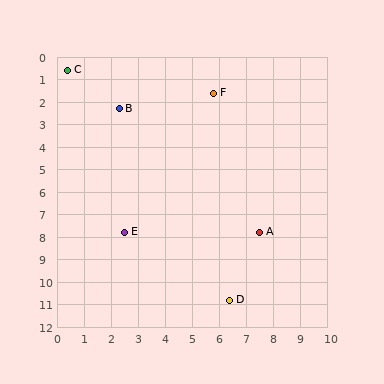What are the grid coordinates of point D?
Point D is at approximately (6.4, 10.8).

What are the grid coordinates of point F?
Point F is at approximately (5.8, 1.6).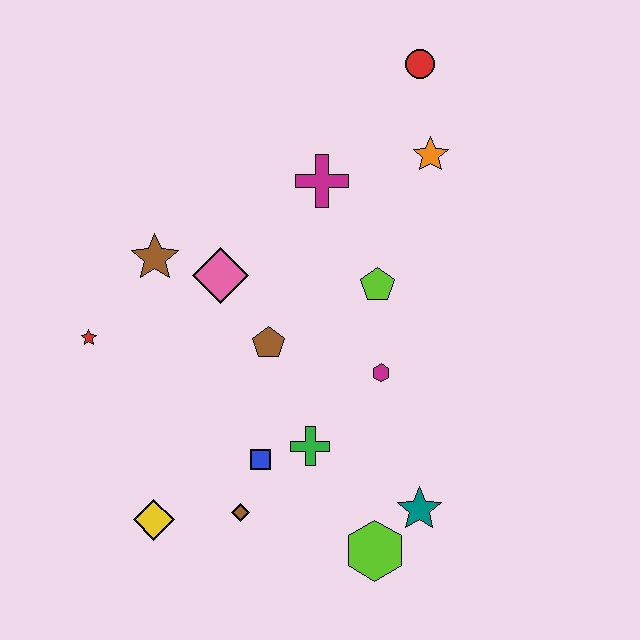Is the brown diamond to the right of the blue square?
No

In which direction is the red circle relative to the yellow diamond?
The red circle is above the yellow diamond.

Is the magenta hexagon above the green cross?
Yes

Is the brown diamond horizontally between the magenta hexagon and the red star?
Yes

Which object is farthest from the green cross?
The red circle is farthest from the green cross.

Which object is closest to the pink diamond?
The brown star is closest to the pink diamond.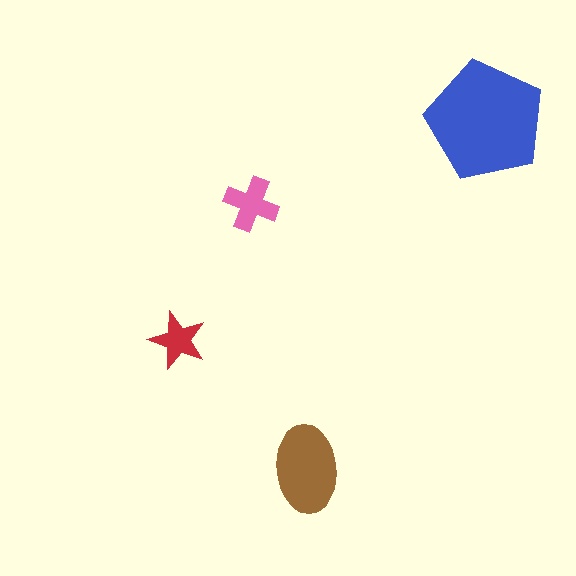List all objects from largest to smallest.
The blue pentagon, the brown ellipse, the pink cross, the red star.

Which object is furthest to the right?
The blue pentagon is rightmost.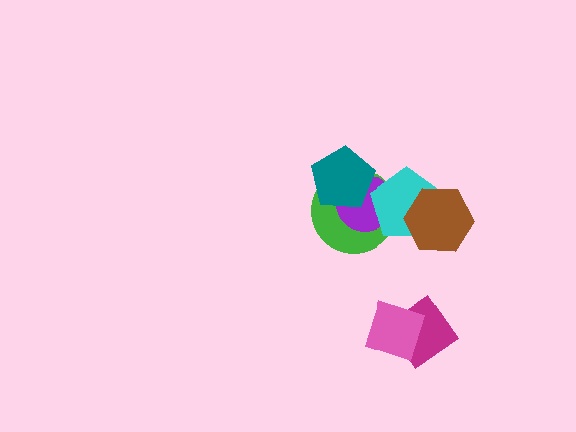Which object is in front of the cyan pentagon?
The brown hexagon is in front of the cyan pentagon.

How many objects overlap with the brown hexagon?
1 object overlaps with the brown hexagon.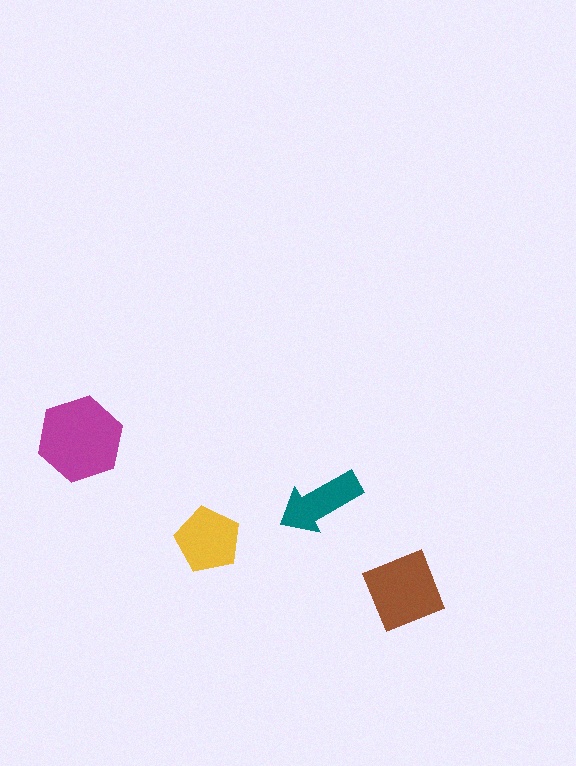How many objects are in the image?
There are 4 objects in the image.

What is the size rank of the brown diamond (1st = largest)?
2nd.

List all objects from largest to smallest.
The magenta hexagon, the brown diamond, the yellow pentagon, the teal arrow.